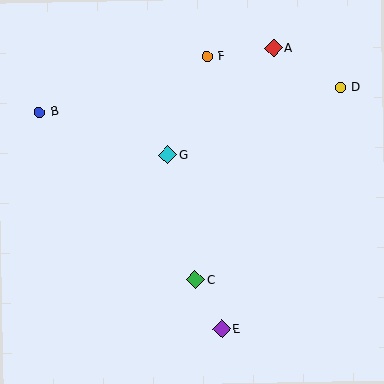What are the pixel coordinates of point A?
Point A is at (274, 48).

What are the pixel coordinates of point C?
Point C is at (196, 280).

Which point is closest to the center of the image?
Point G at (168, 155) is closest to the center.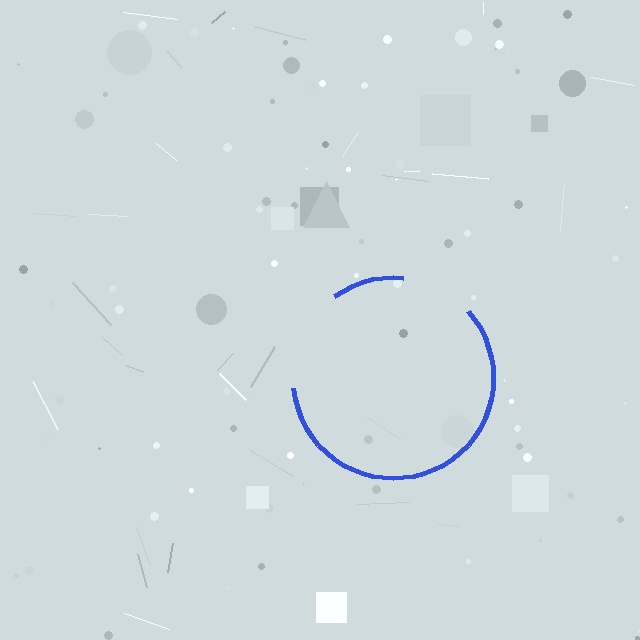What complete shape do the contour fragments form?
The contour fragments form a circle.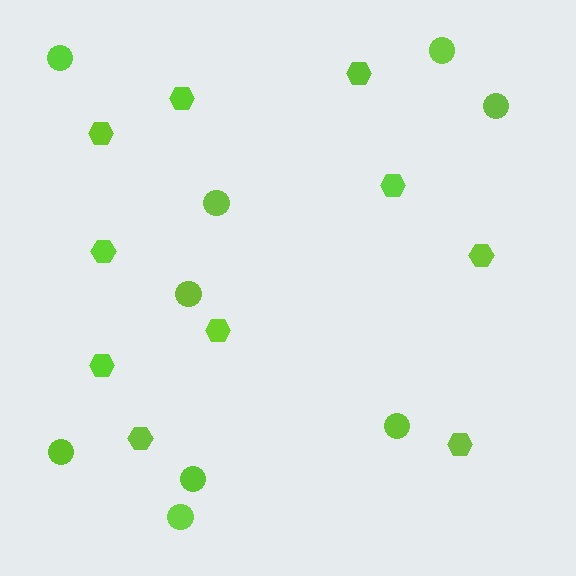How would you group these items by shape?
There are 2 groups: one group of hexagons (10) and one group of circles (9).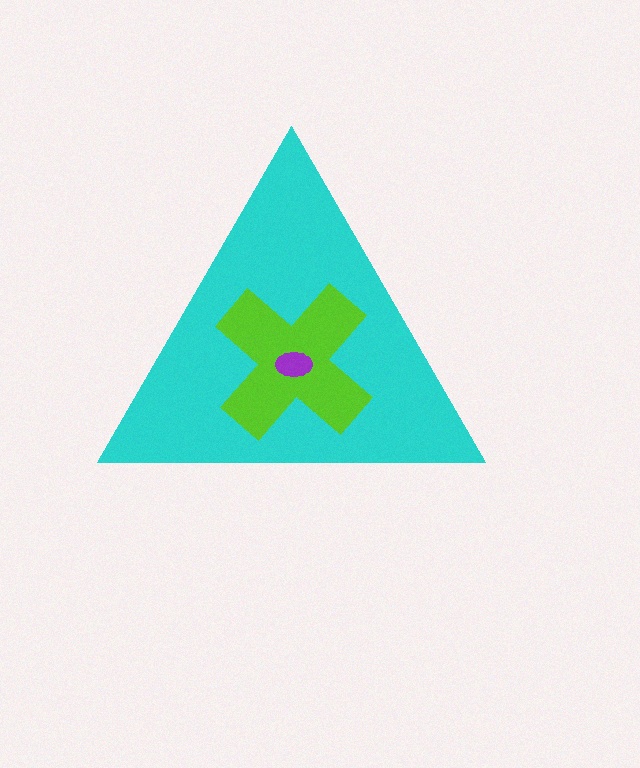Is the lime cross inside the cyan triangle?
Yes.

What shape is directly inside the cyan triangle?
The lime cross.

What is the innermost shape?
The purple ellipse.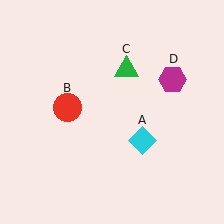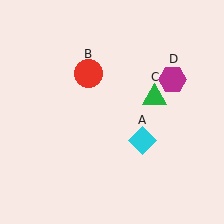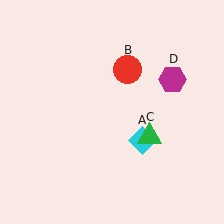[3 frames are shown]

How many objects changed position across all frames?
2 objects changed position: red circle (object B), green triangle (object C).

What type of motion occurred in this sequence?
The red circle (object B), green triangle (object C) rotated clockwise around the center of the scene.